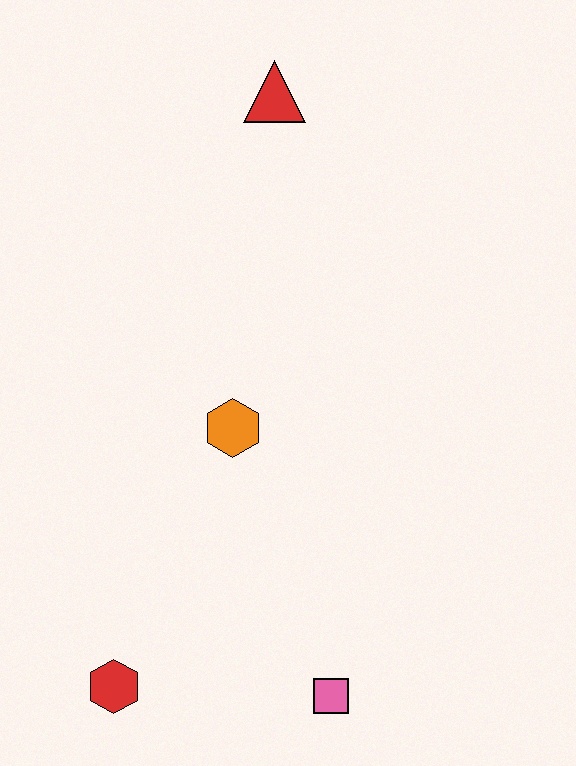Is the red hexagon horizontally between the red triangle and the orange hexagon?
No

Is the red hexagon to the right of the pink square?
No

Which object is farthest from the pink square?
The red triangle is farthest from the pink square.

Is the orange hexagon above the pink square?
Yes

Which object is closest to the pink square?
The red hexagon is closest to the pink square.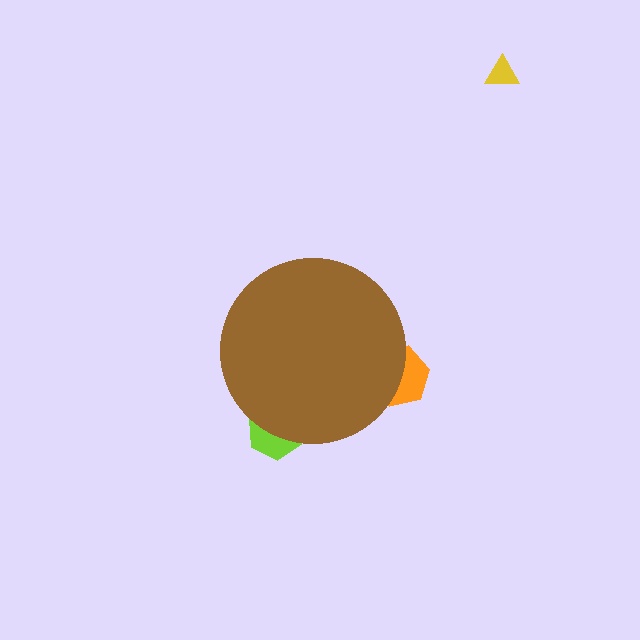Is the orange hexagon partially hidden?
Yes, the orange hexagon is partially hidden behind the brown circle.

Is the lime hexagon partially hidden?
Yes, the lime hexagon is partially hidden behind the brown circle.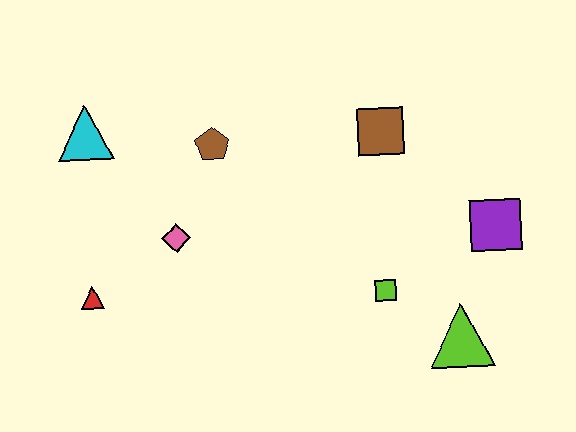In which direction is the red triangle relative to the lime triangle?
The red triangle is to the left of the lime triangle.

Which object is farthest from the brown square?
The red triangle is farthest from the brown square.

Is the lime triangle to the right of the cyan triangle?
Yes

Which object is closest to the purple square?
The lime triangle is closest to the purple square.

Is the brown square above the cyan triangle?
No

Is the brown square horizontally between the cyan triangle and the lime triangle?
Yes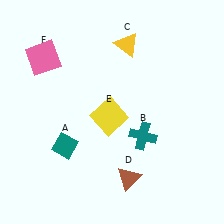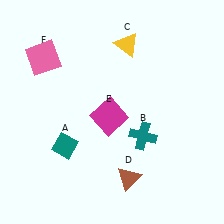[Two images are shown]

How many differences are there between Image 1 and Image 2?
There is 1 difference between the two images.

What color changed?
The square (E) changed from yellow in Image 1 to magenta in Image 2.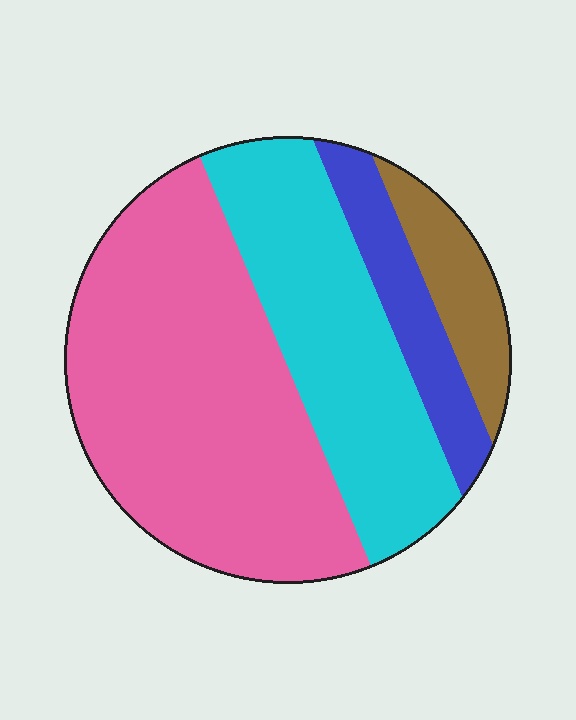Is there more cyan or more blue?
Cyan.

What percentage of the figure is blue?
Blue takes up less than a sixth of the figure.